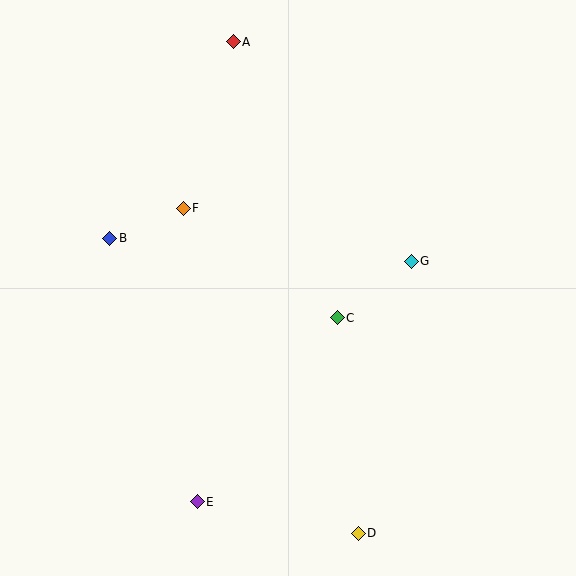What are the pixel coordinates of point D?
Point D is at (358, 533).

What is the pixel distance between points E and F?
The distance between E and F is 294 pixels.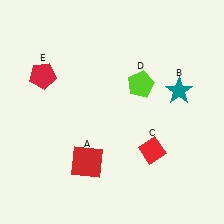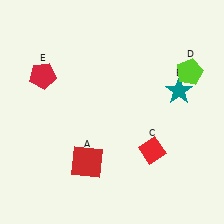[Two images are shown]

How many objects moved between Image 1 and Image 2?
1 object moved between the two images.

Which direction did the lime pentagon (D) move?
The lime pentagon (D) moved right.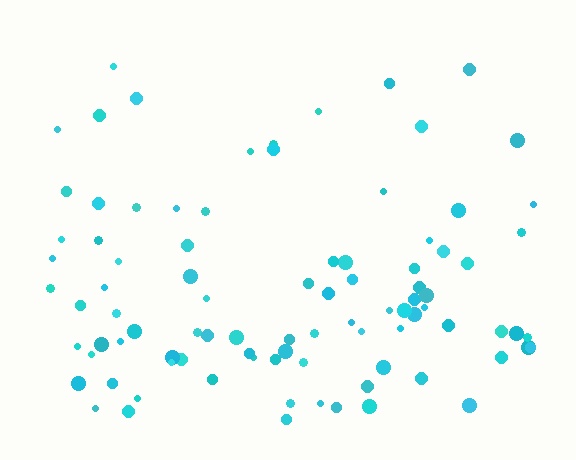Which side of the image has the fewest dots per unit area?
The top.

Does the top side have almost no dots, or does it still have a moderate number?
Still a moderate number, just noticeably fewer than the bottom.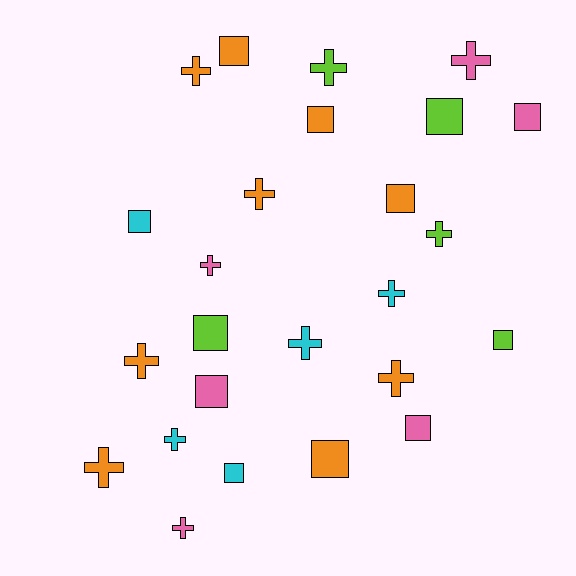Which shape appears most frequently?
Cross, with 13 objects.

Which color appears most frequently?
Orange, with 9 objects.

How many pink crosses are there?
There are 3 pink crosses.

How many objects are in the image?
There are 25 objects.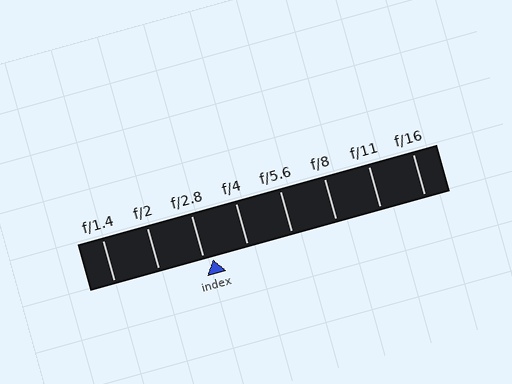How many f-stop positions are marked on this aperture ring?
There are 8 f-stop positions marked.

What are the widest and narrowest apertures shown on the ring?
The widest aperture shown is f/1.4 and the narrowest is f/16.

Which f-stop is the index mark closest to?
The index mark is closest to f/2.8.